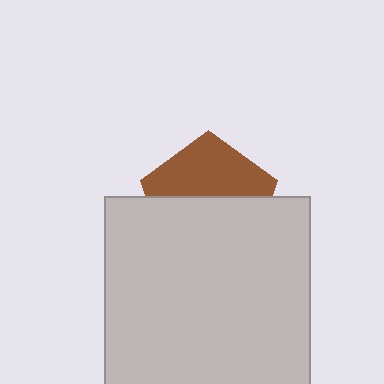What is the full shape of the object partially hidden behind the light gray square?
The partially hidden object is a brown pentagon.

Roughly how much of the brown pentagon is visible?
A small part of it is visible (roughly 44%).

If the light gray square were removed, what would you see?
You would see the complete brown pentagon.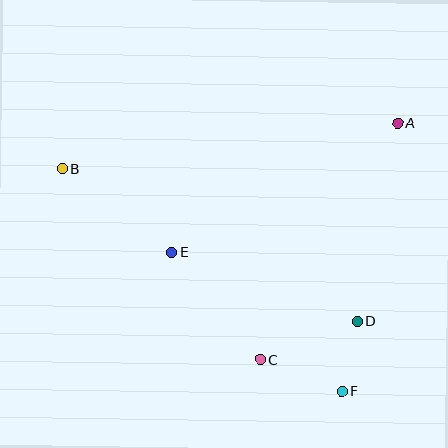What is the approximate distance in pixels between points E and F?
The distance between E and F is approximately 220 pixels.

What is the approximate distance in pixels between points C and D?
The distance between C and D is approximately 103 pixels.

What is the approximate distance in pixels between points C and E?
The distance between C and E is approximately 139 pixels.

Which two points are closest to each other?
Points D and F are closest to each other.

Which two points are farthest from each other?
Points B and F are farthest from each other.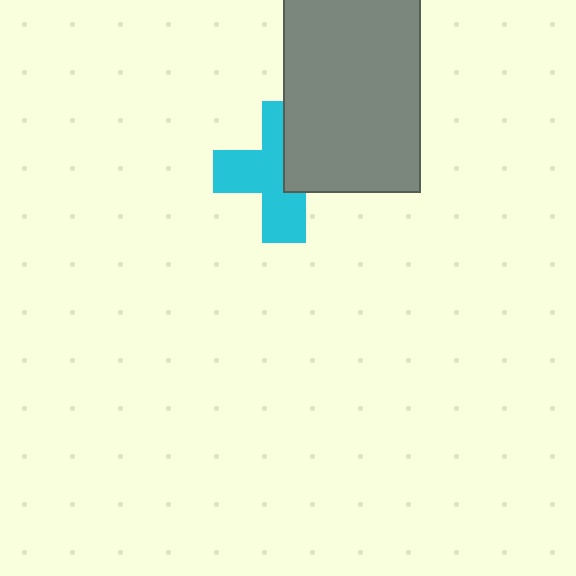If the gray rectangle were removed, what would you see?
You would see the complete cyan cross.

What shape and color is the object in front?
The object in front is a gray rectangle.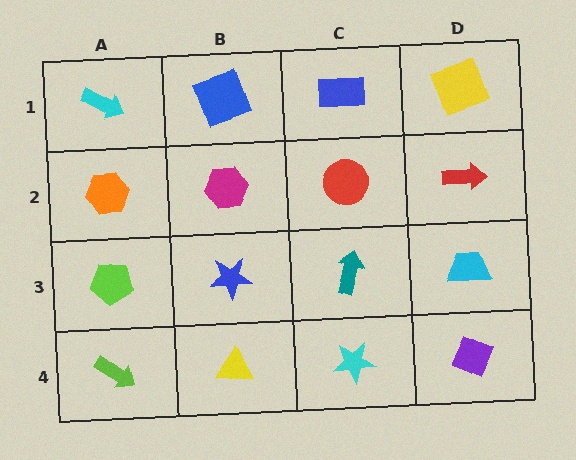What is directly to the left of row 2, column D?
A red circle.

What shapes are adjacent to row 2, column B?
A blue square (row 1, column B), a blue star (row 3, column B), an orange hexagon (row 2, column A), a red circle (row 2, column C).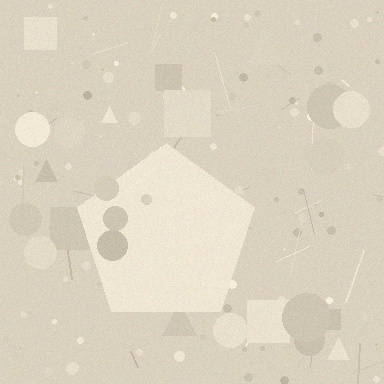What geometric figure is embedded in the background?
A pentagon is embedded in the background.